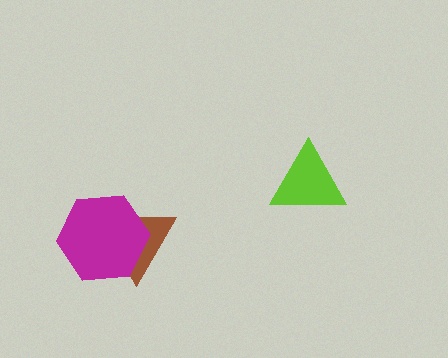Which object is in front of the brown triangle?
The magenta hexagon is in front of the brown triangle.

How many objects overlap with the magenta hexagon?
1 object overlaps with the magenta hexagon.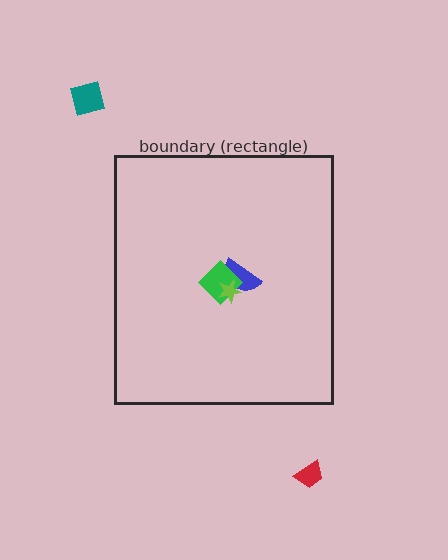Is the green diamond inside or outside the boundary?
Inside.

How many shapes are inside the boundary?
3 inside, 2 outside.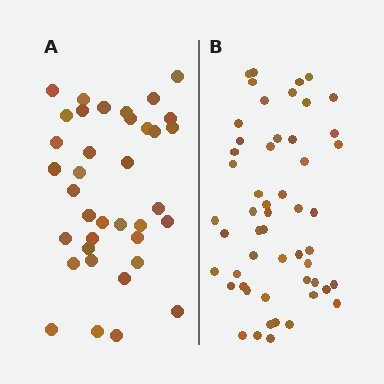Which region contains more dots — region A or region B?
Region B (the right region) has more dots.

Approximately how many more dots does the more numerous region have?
Region B has approximately 15 more dots than region A.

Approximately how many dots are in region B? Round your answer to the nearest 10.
About 50 dots. (The exact count is 53, which rounds to 50.)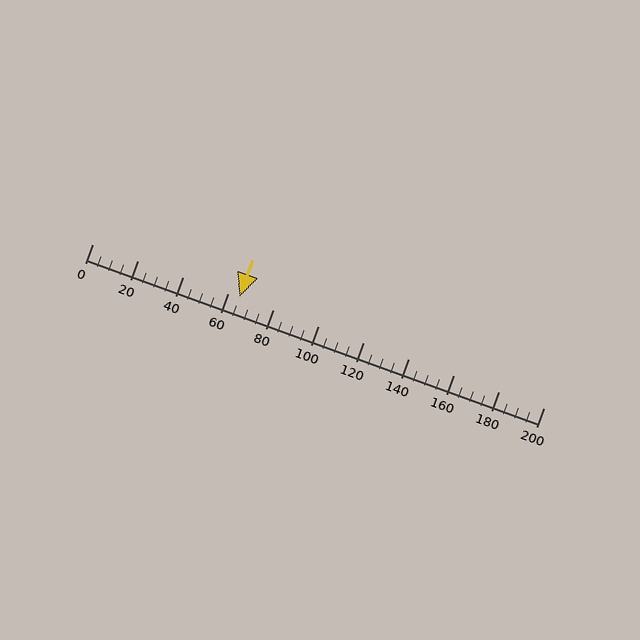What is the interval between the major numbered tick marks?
The major tick marks are spaced 20 units apart.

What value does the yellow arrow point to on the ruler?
The yellow arrow points to approximately 65.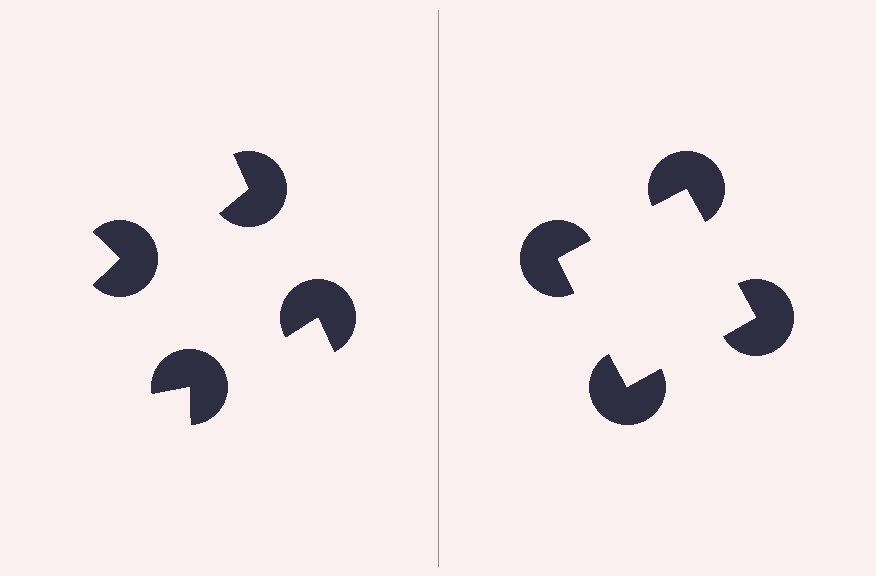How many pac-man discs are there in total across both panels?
8 — 4 on each side.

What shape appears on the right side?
An illusory square.